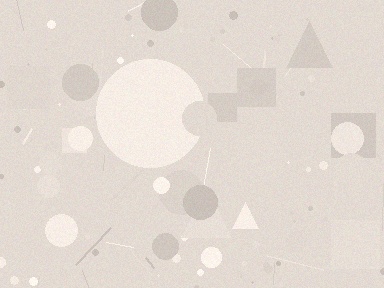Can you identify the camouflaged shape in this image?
The camouflaged shape is a circle.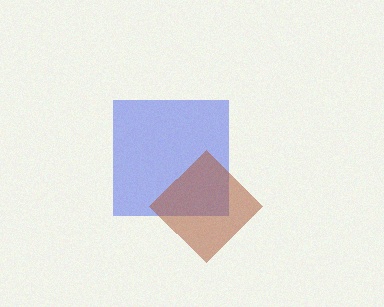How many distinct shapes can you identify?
There are 2 distinct shapes: a blue square, a brown diamond.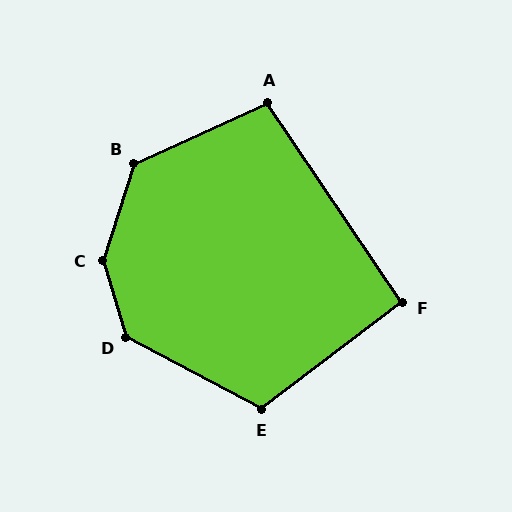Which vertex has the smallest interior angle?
F, at approximately 93 degrees.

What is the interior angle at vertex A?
Approximately 100 degrees (obtuse).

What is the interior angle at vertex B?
Approximately 132 degrees (obtuse).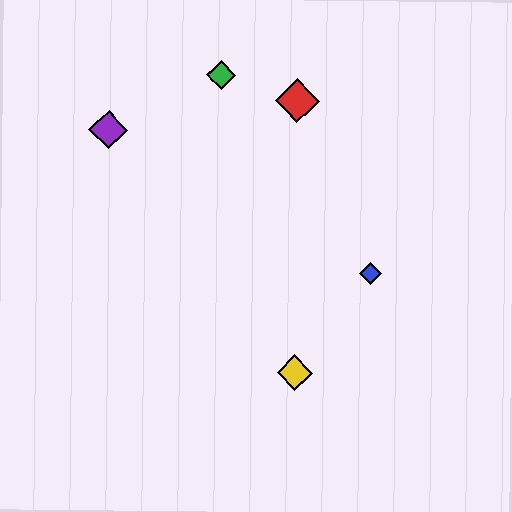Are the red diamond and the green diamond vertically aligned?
No, the red diamond is at x≈298 and the green diamond is at x≈221.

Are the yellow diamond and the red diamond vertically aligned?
Yes, both are at x≈295.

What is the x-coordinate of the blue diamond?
The blue diamond is at x≈371.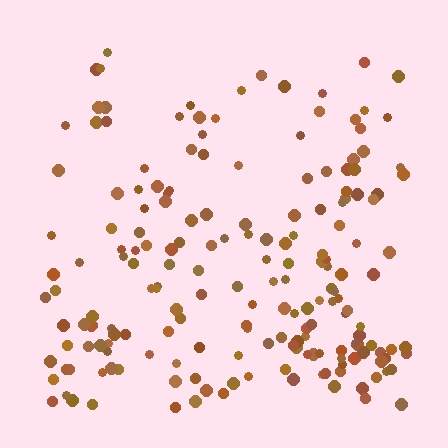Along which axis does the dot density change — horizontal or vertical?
Vertical.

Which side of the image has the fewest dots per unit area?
The top.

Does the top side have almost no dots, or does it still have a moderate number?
Still a moderate number, just noticeably fewer than the bottom.